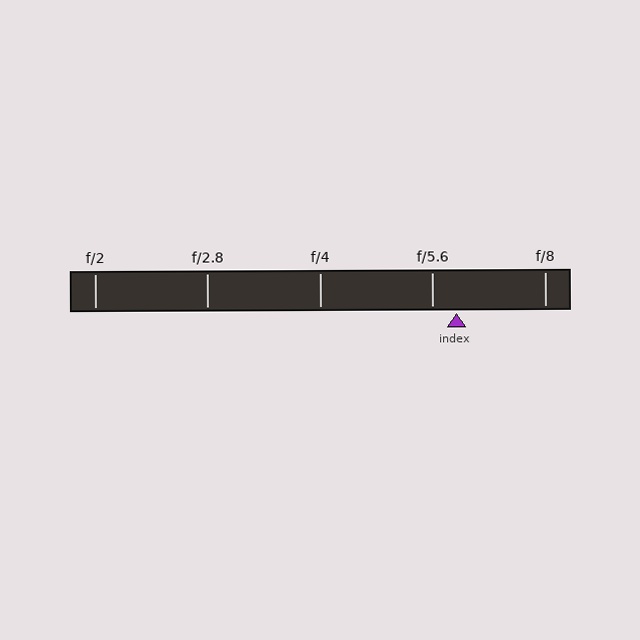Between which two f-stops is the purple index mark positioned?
The index mark is between f/5.6 and f/8.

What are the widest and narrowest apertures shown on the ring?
The widest aperture shown is f/2 and the narrowest is f/8.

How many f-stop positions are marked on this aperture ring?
There are 5 f-stop positions marked.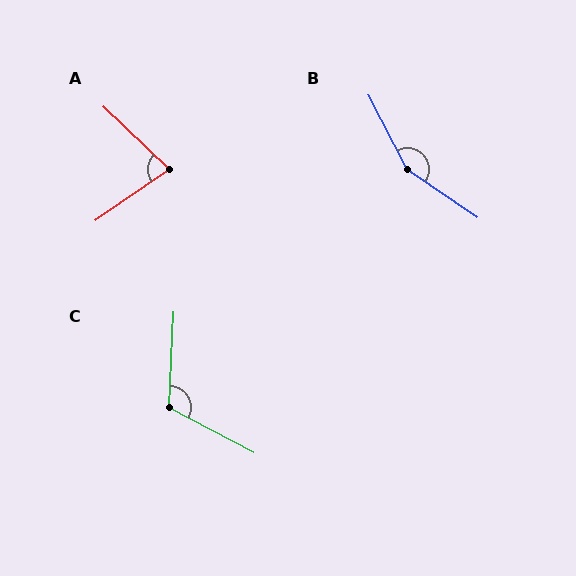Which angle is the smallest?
A, at approximately 78 degrees.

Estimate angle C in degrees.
Approximately 115 degrees.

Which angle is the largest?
B, at approximately 152 degrees.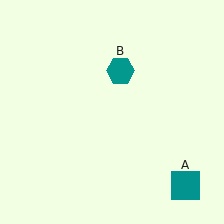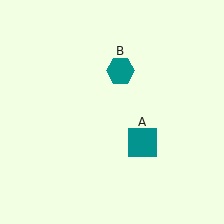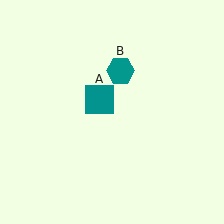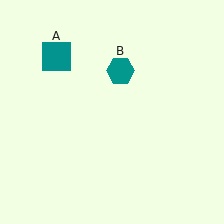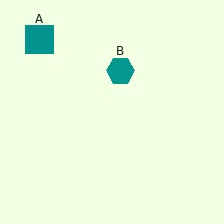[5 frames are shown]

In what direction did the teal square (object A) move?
The teal square (object A) moved up and to the left.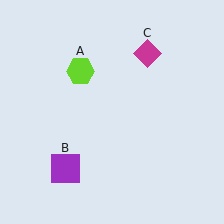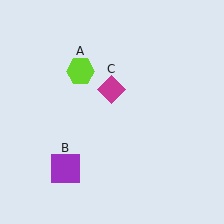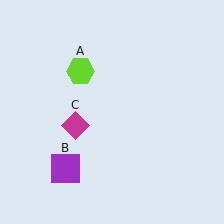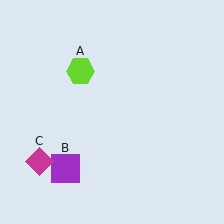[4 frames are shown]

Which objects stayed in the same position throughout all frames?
Lime hexagon (object A) and purple square (object B) remained stationary.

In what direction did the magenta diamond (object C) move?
The magenta diamond (object C) moved down and to the left.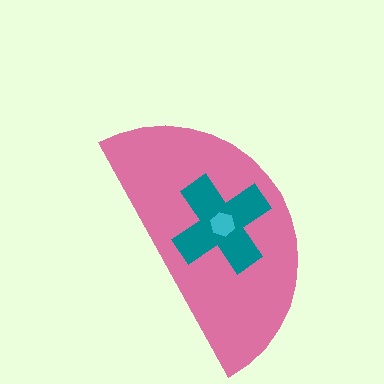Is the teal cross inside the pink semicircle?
Yes.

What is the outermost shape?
The pink semicircle.